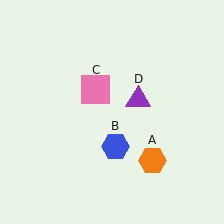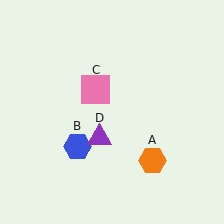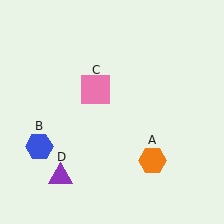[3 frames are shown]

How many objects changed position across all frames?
2 objects changed position: blue hexagon (object B), purple triangle (object D).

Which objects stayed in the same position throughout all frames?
Orange hexagon (object A) and pink square (object C) remained stationary.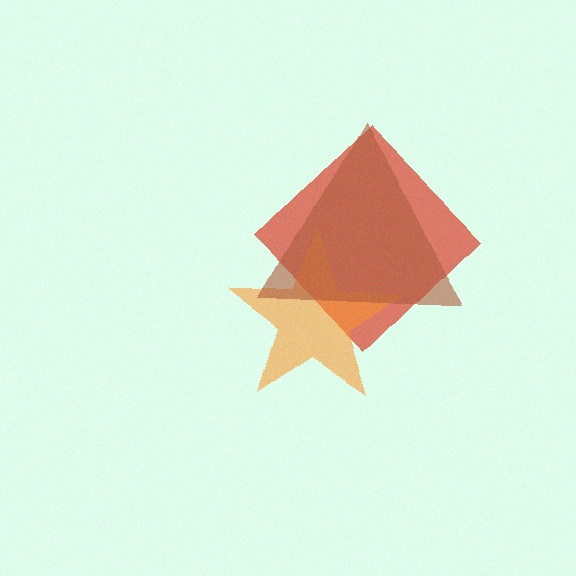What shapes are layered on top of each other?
The layered shapes are: a red diamond, an orange star, a brown triangle.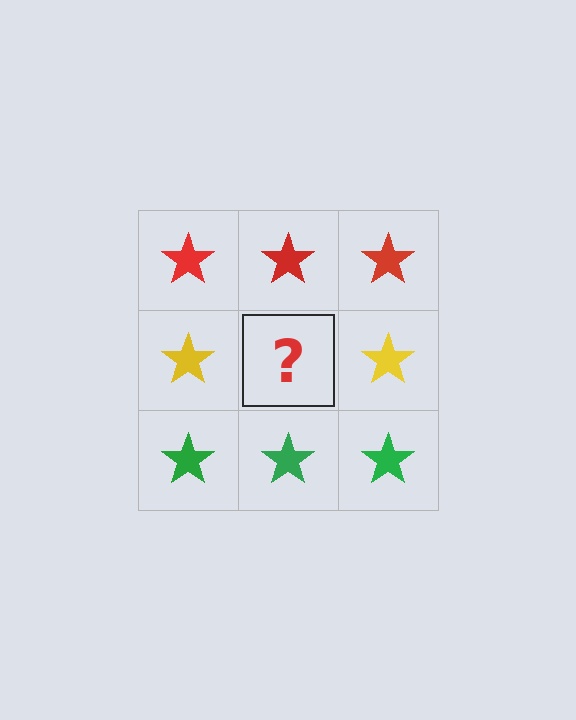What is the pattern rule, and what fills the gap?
The rule is that each row has a consistent color. The gap should be filled with a yellow star.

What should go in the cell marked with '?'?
The missing cell should contain a yellow star.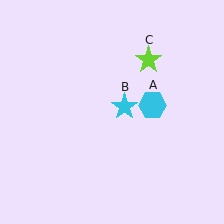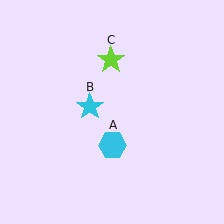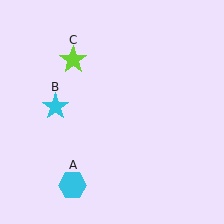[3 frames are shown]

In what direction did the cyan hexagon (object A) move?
The cyan hexagon (object A) moved down and to the left.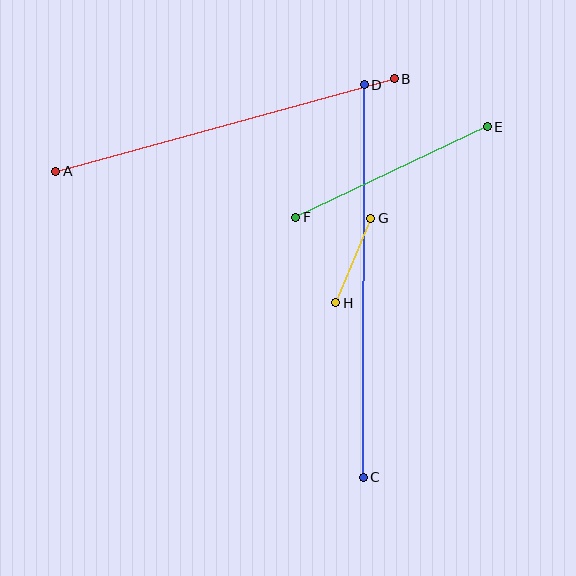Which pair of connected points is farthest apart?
Points C and D are farthest apart.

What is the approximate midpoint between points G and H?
The midpoint is at approximately (353, 261) pixels.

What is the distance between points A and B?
The distance is approximately 351 pixels.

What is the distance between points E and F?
The distance is approximately 212 pixels.